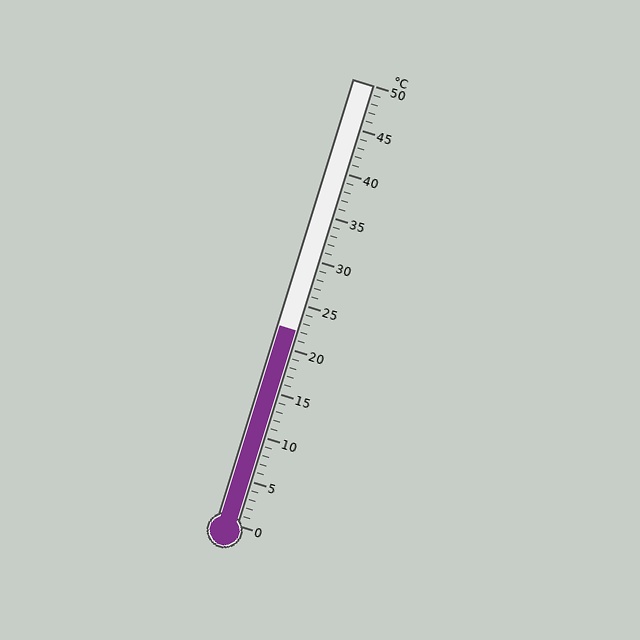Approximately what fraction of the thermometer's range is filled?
The thermometer is filled to approximately 45% of its range.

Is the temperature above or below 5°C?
The temperature is above 5°C.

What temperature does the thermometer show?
The thermometer shows approximately 22°C.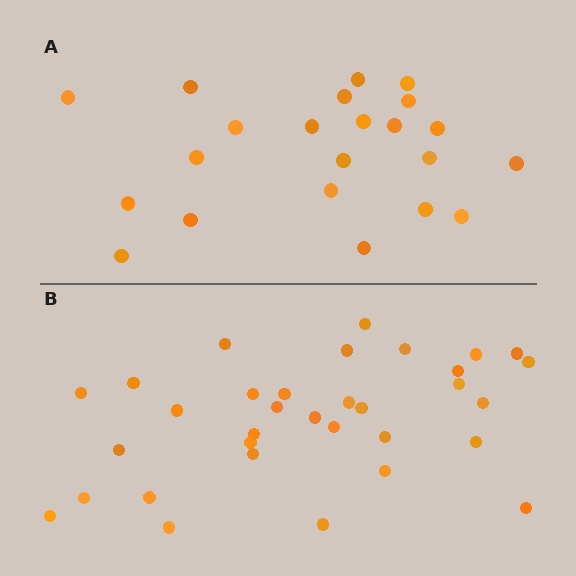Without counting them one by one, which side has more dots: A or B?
Region B (the bottom region) has more dots.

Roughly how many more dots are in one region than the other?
Region B has roughly 12 or so more dots than region A.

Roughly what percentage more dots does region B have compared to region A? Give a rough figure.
About 50% more.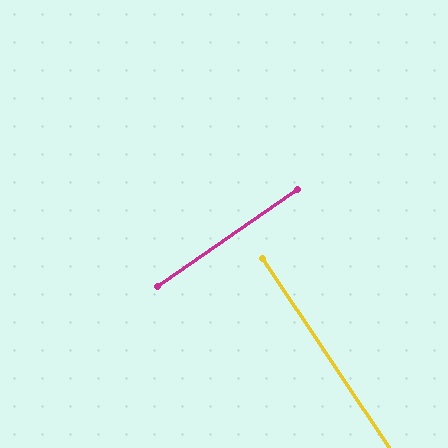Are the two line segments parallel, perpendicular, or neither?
Perpendicular — they meet at approximately 89°.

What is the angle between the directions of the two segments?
Approximately 89 degrees.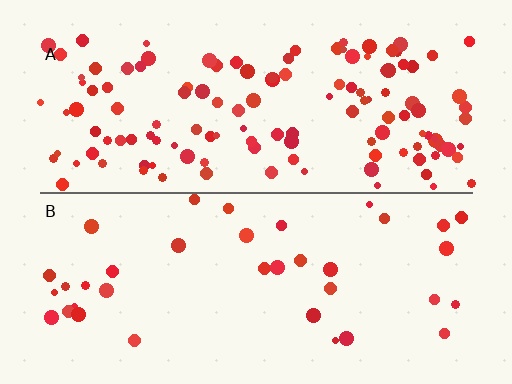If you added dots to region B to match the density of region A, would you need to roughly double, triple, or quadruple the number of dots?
Approximately triple.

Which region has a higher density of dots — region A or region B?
A (the top).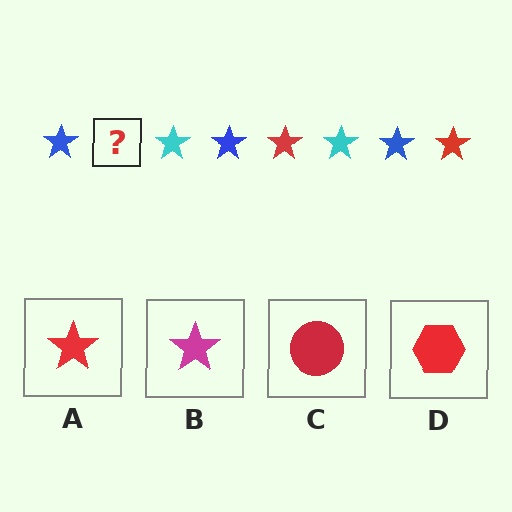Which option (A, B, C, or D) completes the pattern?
A.